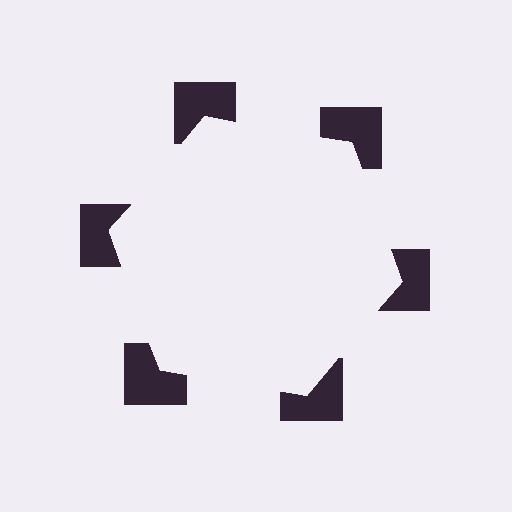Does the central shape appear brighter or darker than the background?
It typically appears slightly brighter than the background, even though no actual brightness change is drawn.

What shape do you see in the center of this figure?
An illusory hexagon — its edges are inferred from the aligned wedge cuts in the notched squares, not physically drawn.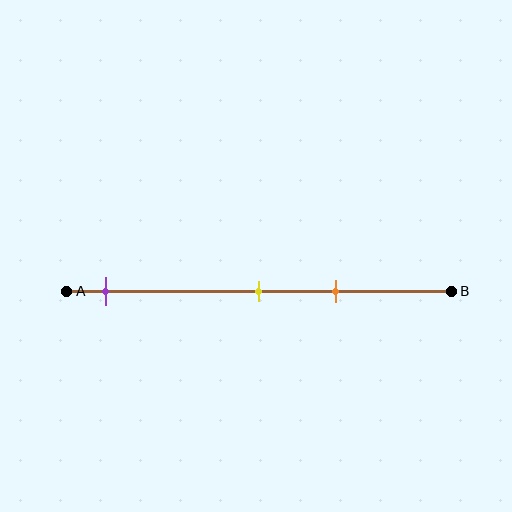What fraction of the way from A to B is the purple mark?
The purple mark is approximately 10% (0.1) of the way from A to B.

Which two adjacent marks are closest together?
The yellow and orange marks are the closest adjacent pair.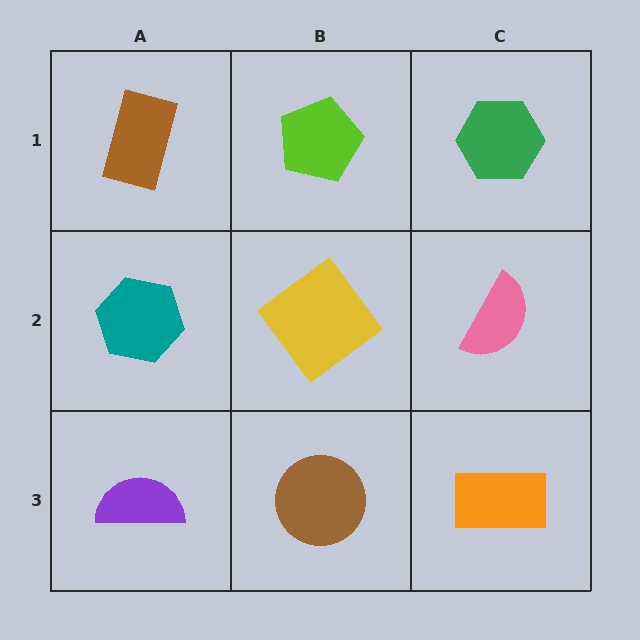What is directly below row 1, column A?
A teal hexagon.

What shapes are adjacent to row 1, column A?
A teal hexagon (row 2, column A), a lime pentagon (row 1, column B).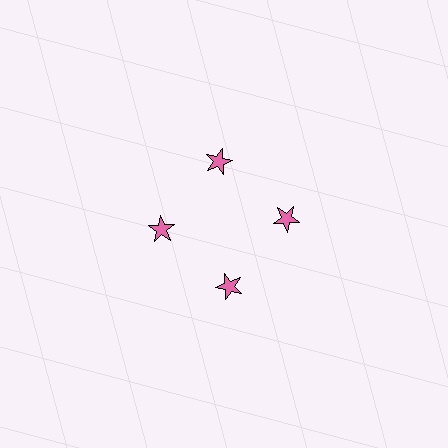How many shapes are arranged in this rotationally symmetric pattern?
There are 4 shapes, arranged in 4 groups of 1.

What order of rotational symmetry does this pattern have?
This pattern has 4-fold rotational symmetry.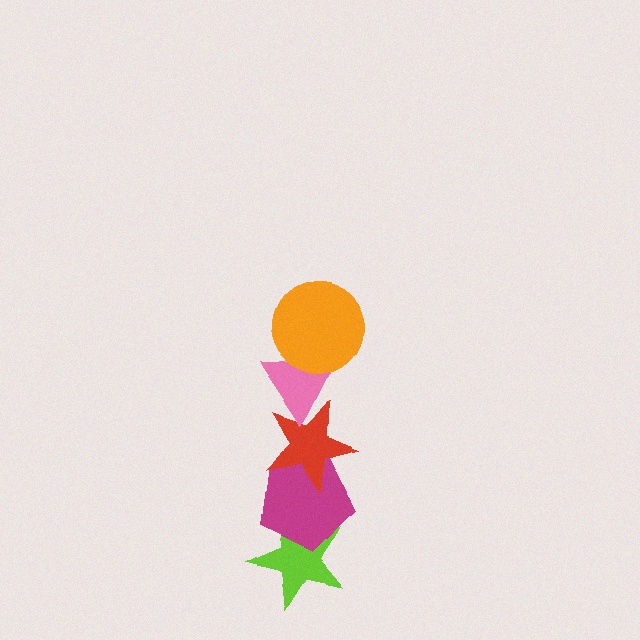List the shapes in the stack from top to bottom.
From top to bottom: the orange circle, the pink triangle, the red star, the magenta pentagon, the lime star.